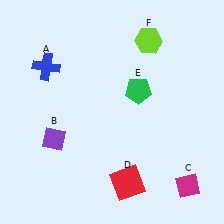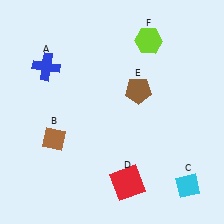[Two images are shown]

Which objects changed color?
B changed from purple to brown. C changed from magenta to cyan. E changed from green to brown.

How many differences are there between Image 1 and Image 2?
There are 3 differences between the two images.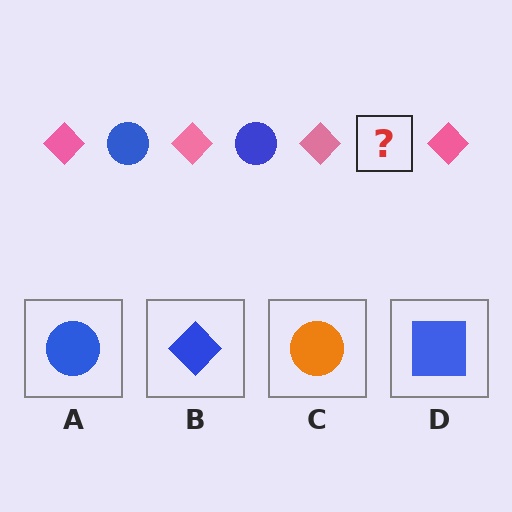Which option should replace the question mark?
Option A.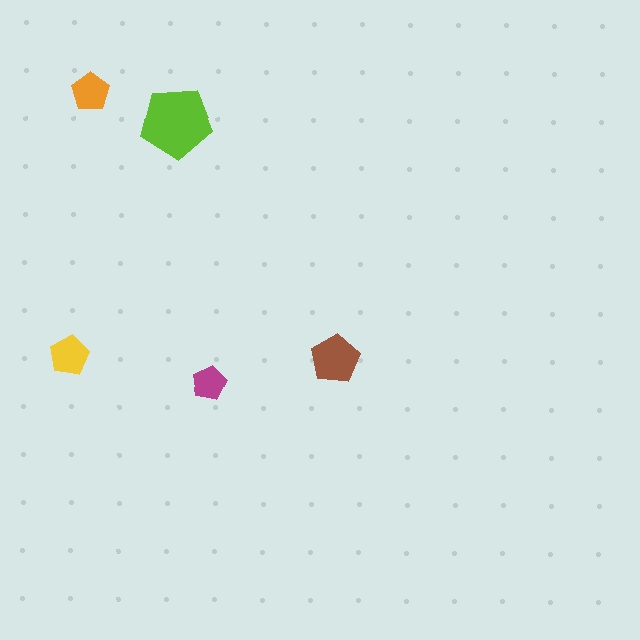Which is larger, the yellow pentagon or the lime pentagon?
The lime one.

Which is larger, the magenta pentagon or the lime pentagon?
The lime one.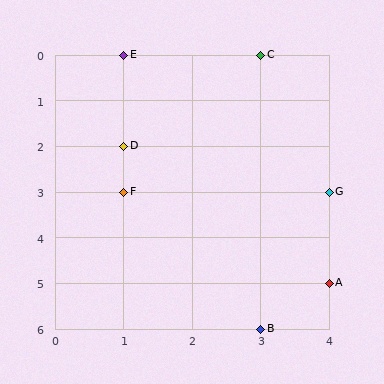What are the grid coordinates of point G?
Point G is at grid coordinates (4, 3).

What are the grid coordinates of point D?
Point D is at grid coordinates (1, 2).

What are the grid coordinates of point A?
Point A is at grid coordinates (4, 5).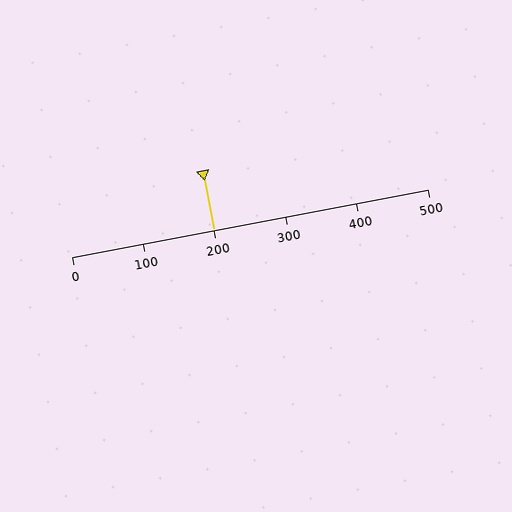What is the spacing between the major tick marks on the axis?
The major ticks are spaced 100 apart.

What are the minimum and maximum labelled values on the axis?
The axis runs from 0 to 500.